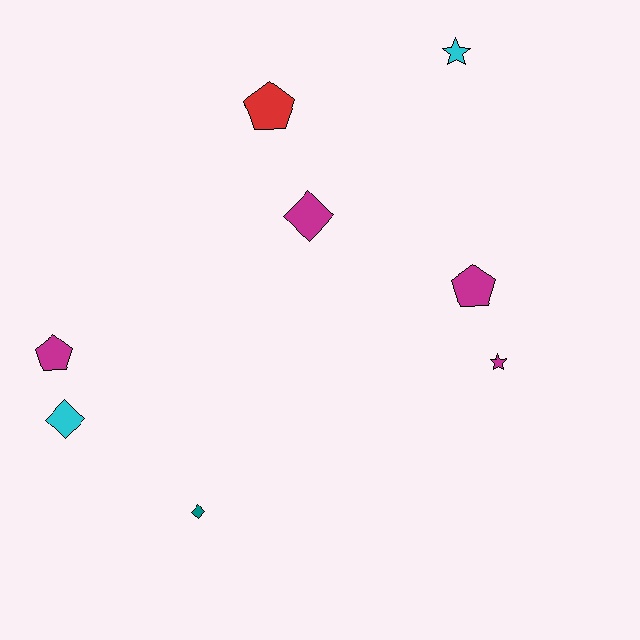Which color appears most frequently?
Magenta, with 4 objects.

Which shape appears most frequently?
Diamond, with 3 objects.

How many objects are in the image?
There are 8 objects.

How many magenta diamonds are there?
There is 1 magenta diamond.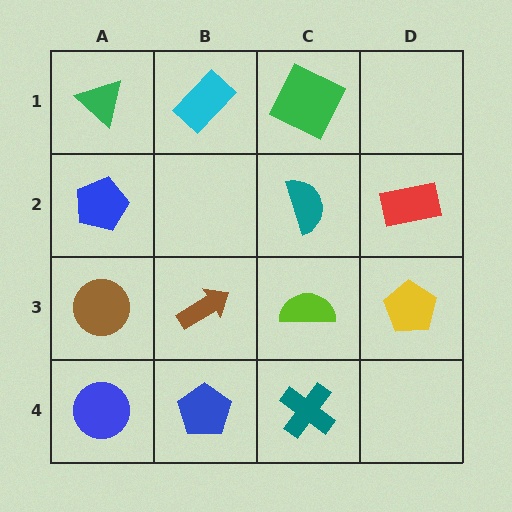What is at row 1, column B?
A cyan rectangle.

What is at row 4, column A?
A blue circle.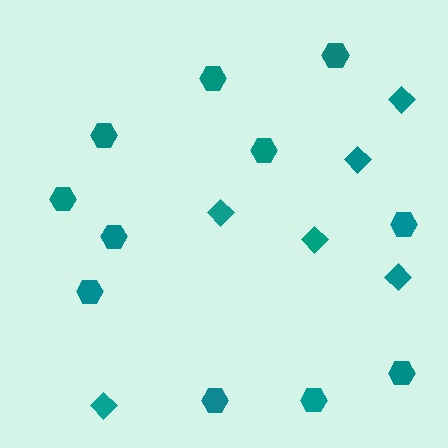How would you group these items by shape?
There are 2 groups: one group of hexagons (11) and one group of diamonds (6).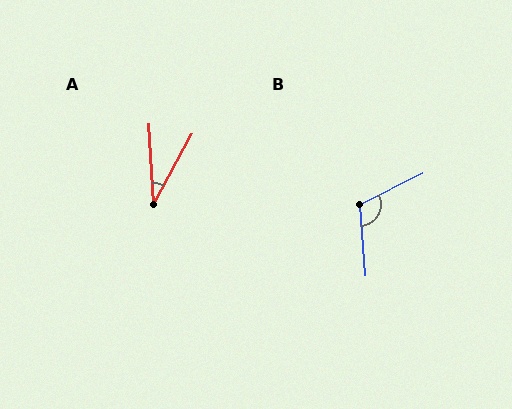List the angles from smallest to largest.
A (31°), B (112°).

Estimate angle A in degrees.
Approximately 31 degrees.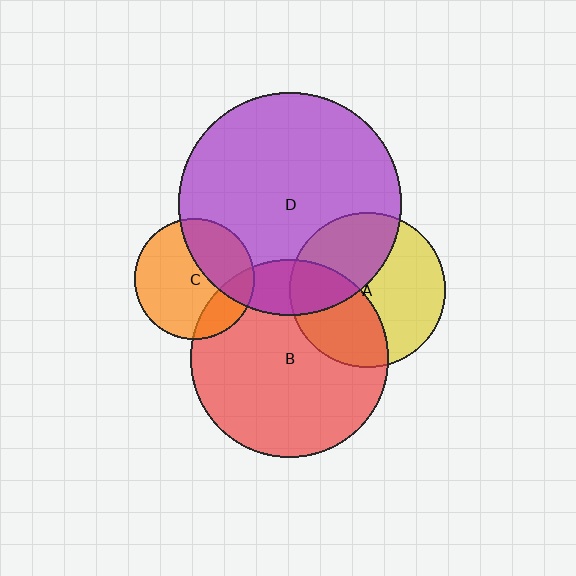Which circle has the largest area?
Circle D (purple).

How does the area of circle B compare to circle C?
Approximately 2.7 times.